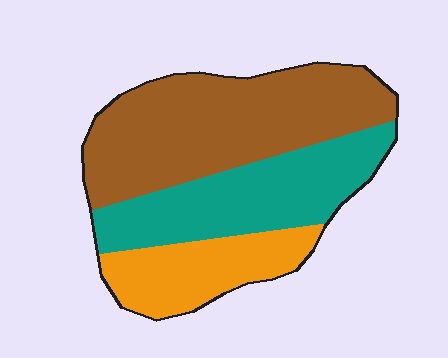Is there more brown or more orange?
Brown.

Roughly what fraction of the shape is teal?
Teal takes up about one third (1/3) of the shape.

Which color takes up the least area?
Orange, at roughly 20%.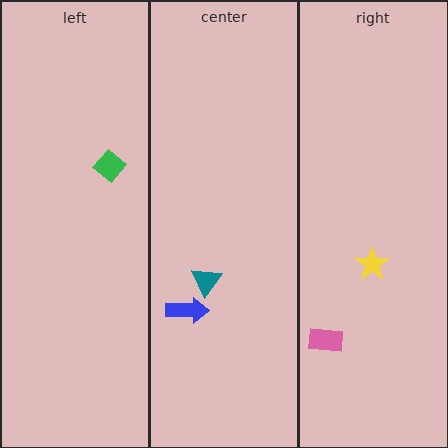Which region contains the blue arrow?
The center region.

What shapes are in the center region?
The blue arrow, the teal triangle.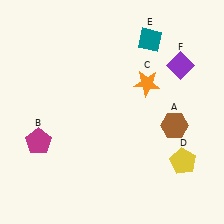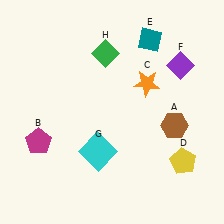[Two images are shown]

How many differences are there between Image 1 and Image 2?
There are 2 differences between the two images.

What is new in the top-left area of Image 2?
A green diamond (H) was added in the top-left area of Image 2.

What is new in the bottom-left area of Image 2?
A cyan square (G) was added in the bottom-left area of Image 2.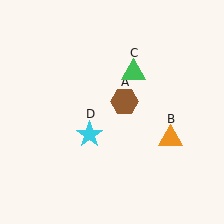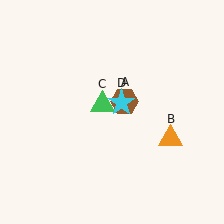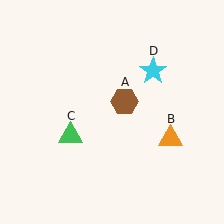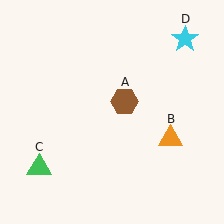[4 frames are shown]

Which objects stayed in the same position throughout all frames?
Brown hexagon (object A) and orange triangle (object B) remained stationary.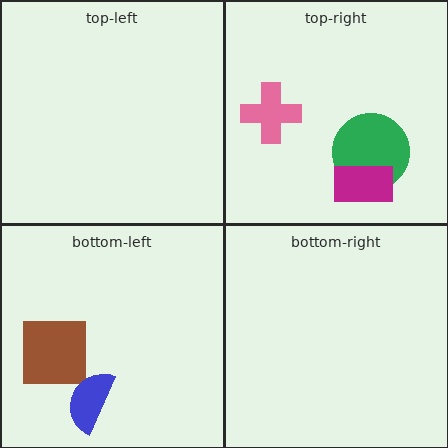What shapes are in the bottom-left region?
The brown square, the blue semicircle.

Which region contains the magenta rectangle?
The top-right region.